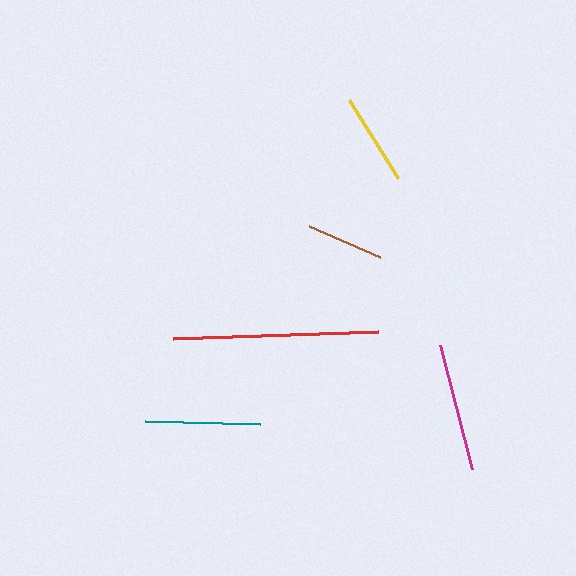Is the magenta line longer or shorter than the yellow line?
The magenta line is longer than the yellow line.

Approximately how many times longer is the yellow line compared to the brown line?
The yellow line is approximately 1.2 times the length of the brown line.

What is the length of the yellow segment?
The yellow segment is approximately 92 pixels long.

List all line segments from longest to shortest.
From longest to shortest: red, magenta, teal, yellow, brown.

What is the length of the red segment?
The red segment is approximately 205 pixels long.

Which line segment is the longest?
The red line is the longest at approximately 205 pixels.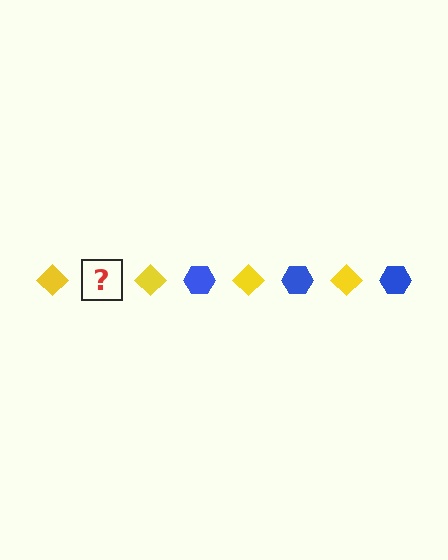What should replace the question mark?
The question mark should be replaced with a blue hexagon.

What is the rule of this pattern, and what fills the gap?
The rule is that the pattern alternates between yellow diamond and blue hexagon. The gap should be filled with a blue hexagon.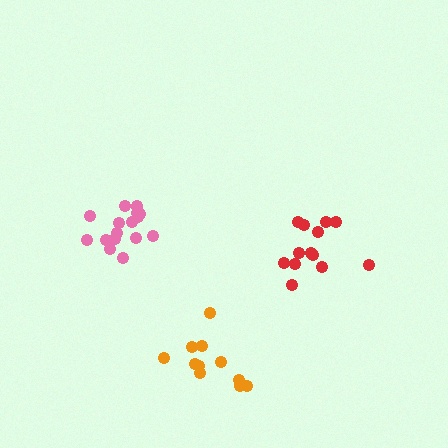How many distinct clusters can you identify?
There are 3 distinct clusters.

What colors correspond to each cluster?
The clusters are colored: red, orange, pink.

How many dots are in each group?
Group 1: 13 dots, Group 2: 11 dots, Group 3: 16 dots (40 total).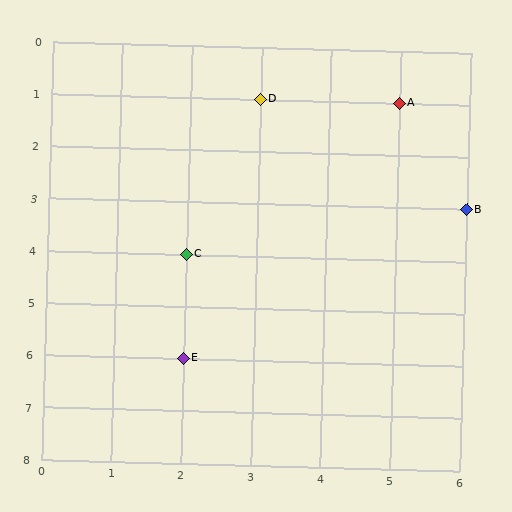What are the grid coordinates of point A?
Point A is at grid coordinates (5, 1).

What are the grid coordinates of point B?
Point B is at grid coordinates (6, 3).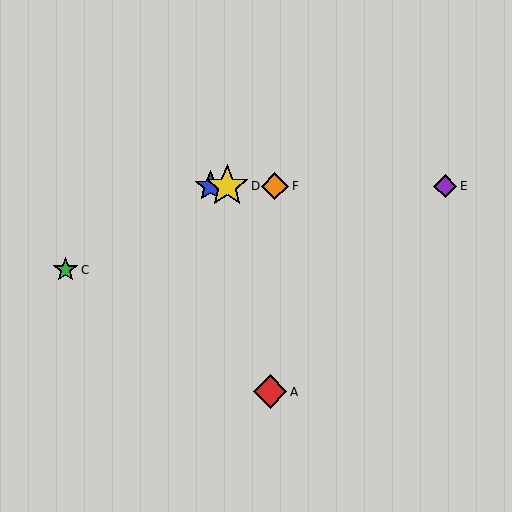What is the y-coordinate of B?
Object B is at y≈186.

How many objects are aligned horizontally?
4 objects (B, D, E, F) are aligned horizontally.